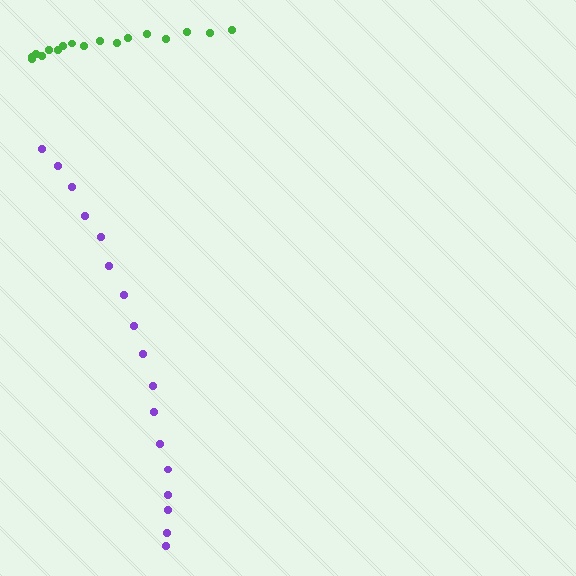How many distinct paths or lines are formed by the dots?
There are 2 distinct paths.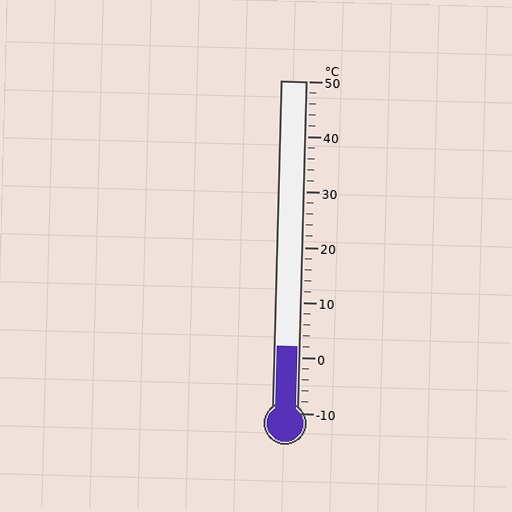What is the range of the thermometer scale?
The thermometer scale ranges from -10°C to 50°C.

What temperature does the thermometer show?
The thermometer shows approximately 2°C.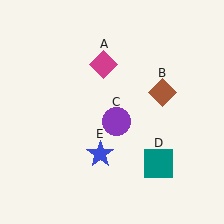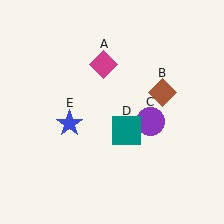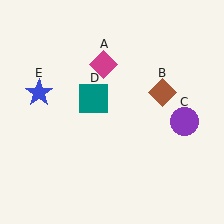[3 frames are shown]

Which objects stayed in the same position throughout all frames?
Magenta diamond (object A) and brown diamond (object B) remained stationary.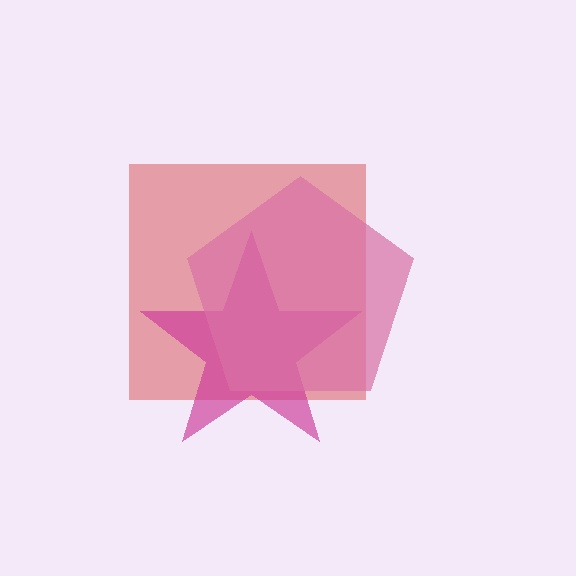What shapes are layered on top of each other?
The layered shapes are: a red square, a magenta star, a pink pentagon.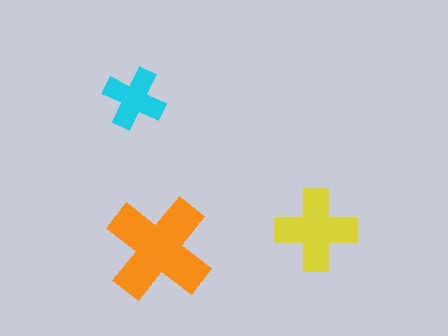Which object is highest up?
The cyan cross is topmost.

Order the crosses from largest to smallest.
the orange one, the yellow one, the cyan one.